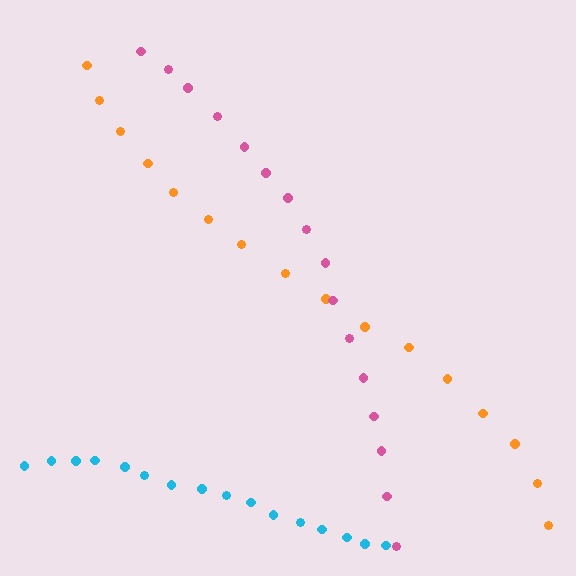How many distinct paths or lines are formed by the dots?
There are 3 distinct paths.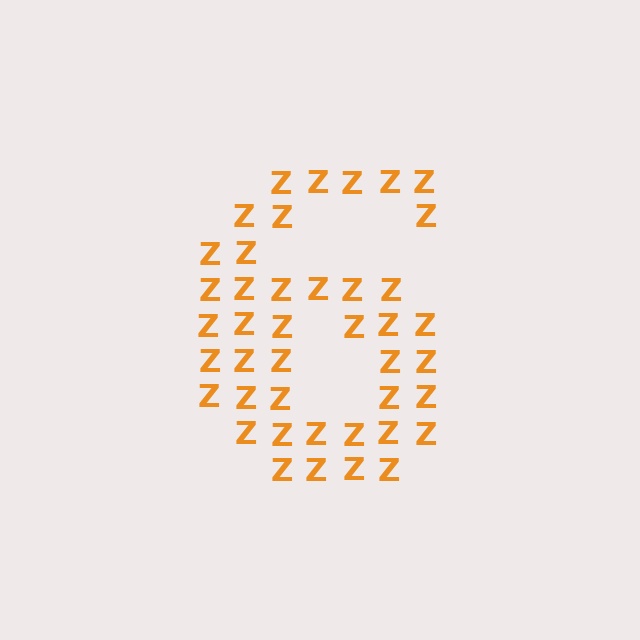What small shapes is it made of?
It is made of small letter Z's.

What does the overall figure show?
The overall figure shows the digit 6.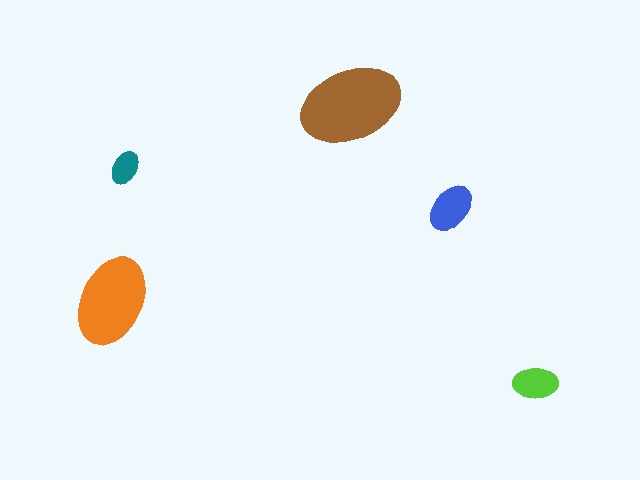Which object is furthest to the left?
The orange ellipse is leftmost.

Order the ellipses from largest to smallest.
the brown one, the orange one, the blue one, the lime one, the teal one.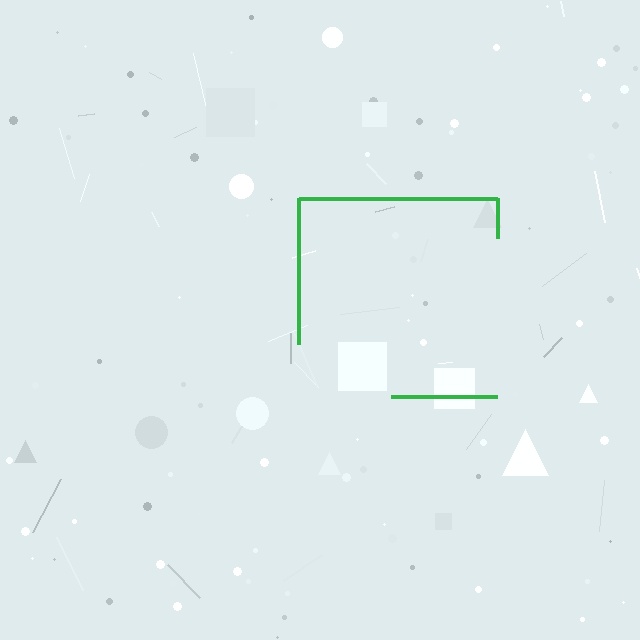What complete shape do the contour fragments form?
The contour fragments form a square.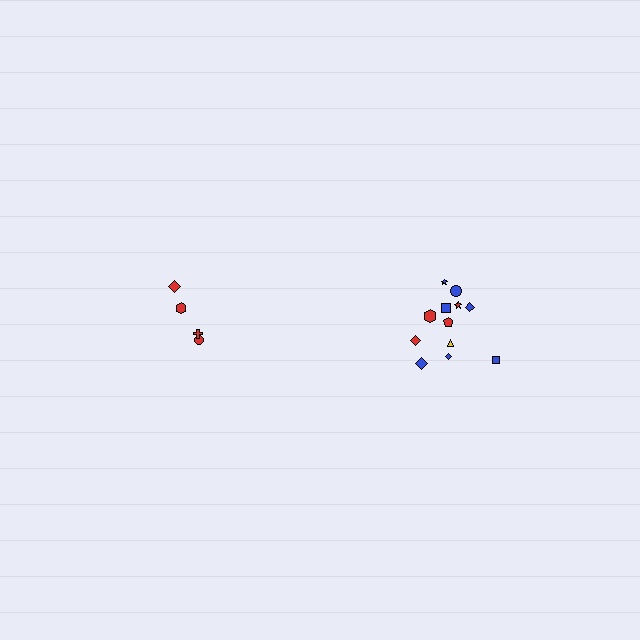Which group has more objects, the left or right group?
The right group.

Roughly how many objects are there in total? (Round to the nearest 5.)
Roughly 15 objects in total.